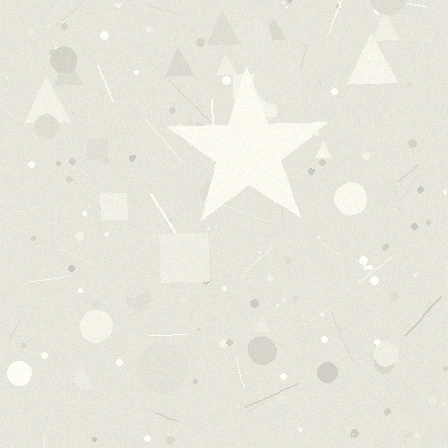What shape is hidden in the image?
A star is hidden in the image.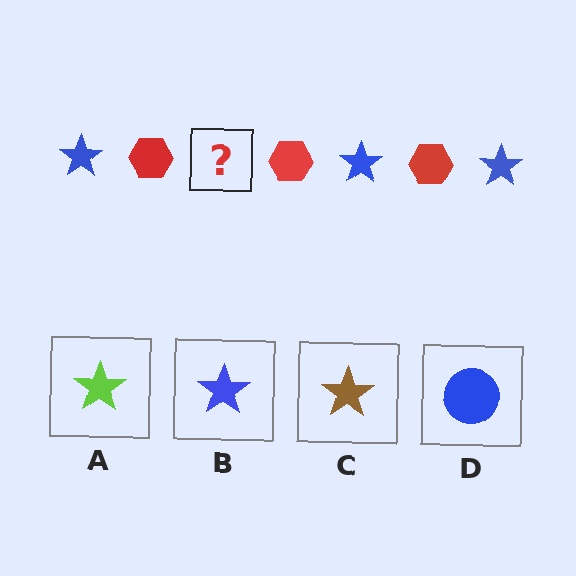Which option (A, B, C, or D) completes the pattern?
B.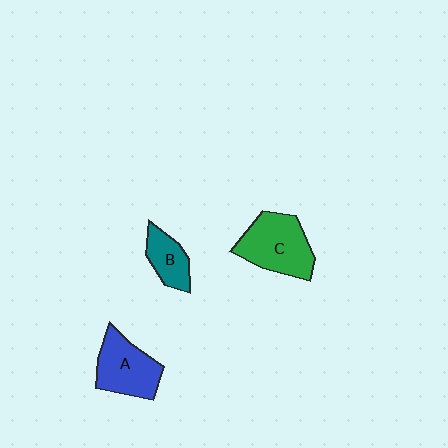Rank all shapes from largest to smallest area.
From largest to smallest: C (green), A (blue), B (teal).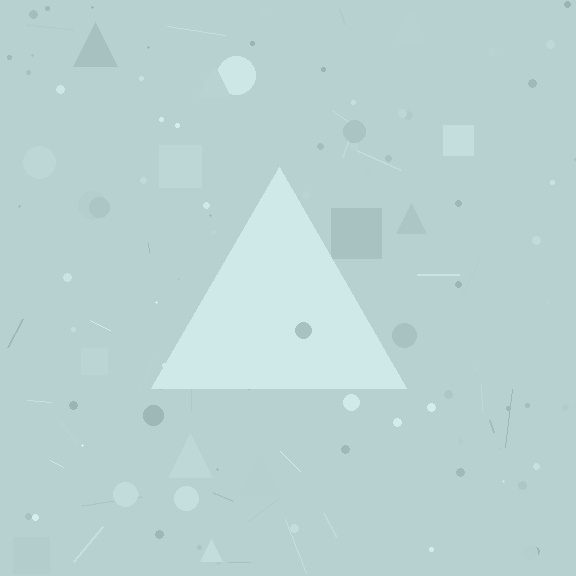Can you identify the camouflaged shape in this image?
The camouflaged shape is a triangle.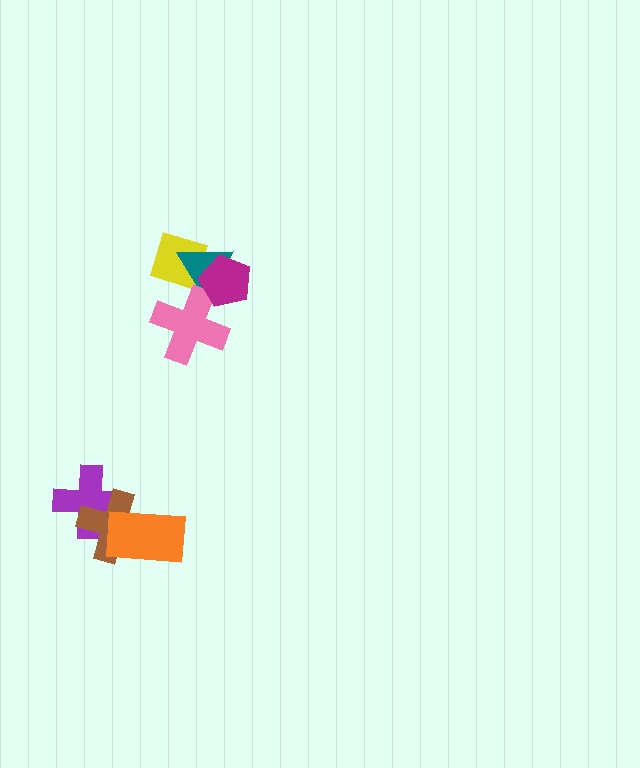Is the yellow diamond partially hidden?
Yes, it is partially covered by another shape.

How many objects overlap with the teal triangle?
3 objects overlap with the teal triangle.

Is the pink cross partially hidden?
Yes, it is partially covered by another shape.